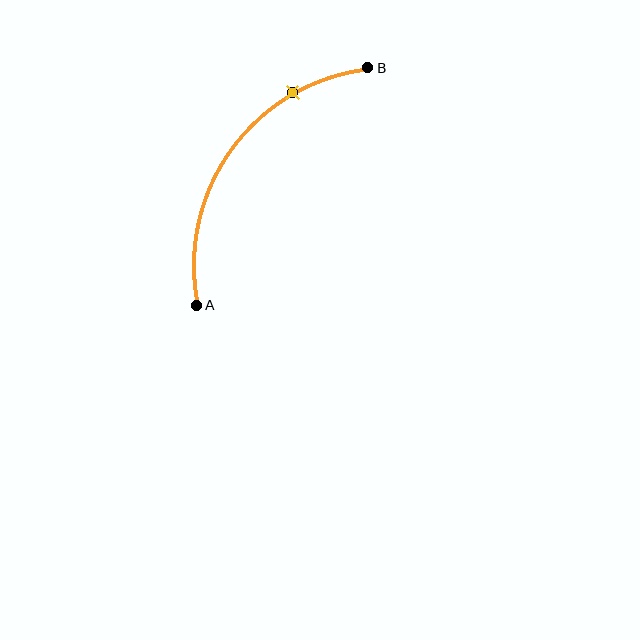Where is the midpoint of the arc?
The arc midpoint is the point on the curve farthest from the straight line joining A and B. It sits above and to the left of that line.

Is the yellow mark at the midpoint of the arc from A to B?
No. The yellow mark lies on the arc but is closer to endpoint B. The arc midpoint would be at the point on the curve equidistant along the arc from both A and B.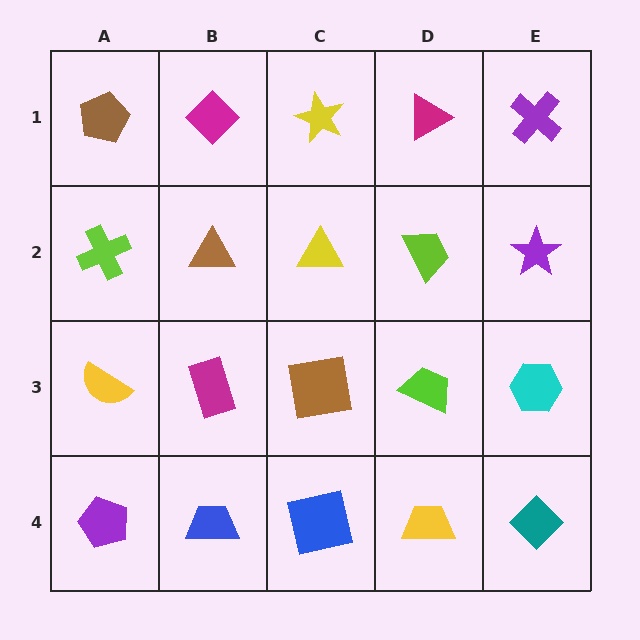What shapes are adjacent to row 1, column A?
A lime cross (row 2, column A), a magenta diamond (row 1, column B).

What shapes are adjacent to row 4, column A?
A yellow semicircle (row 3, column A), a blue trapezoid (row 4, column B).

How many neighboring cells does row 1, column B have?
3.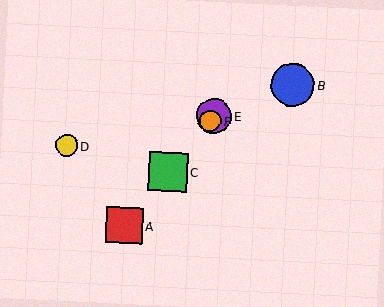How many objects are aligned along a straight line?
4 objects (A, C, E, F) are aligned along a straight line.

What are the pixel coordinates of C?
Object C is at (168, 172).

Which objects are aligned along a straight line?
Objects A, C, E, F are aligned along a straight line.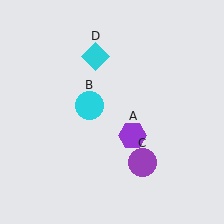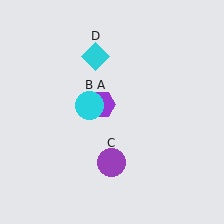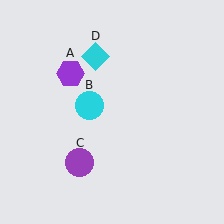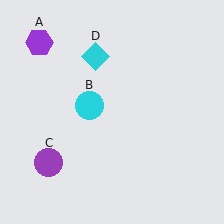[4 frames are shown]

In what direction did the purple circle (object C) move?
The purple circle (object C) moved left.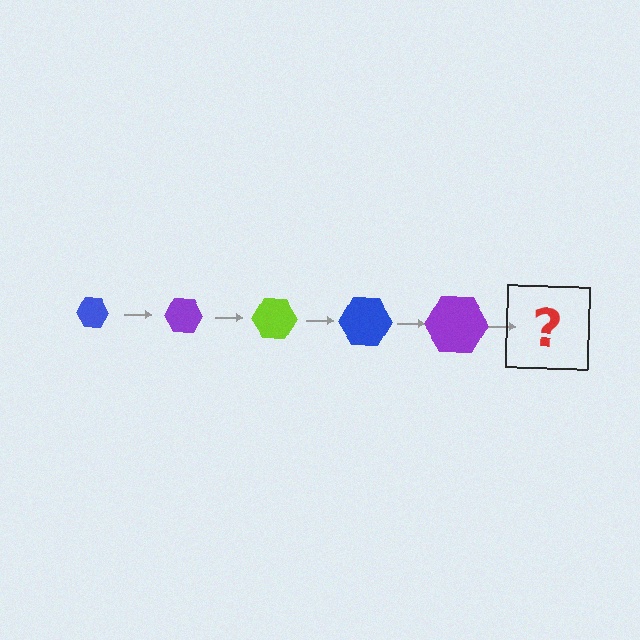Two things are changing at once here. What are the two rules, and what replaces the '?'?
The two rules are that the hexagon grows larger each step and the color cycles through blue, purple, and lime. The '?' should be a lime hexagon, larger than the previous one.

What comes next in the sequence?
The next element should be a lime hexagon, larger than the previous one.